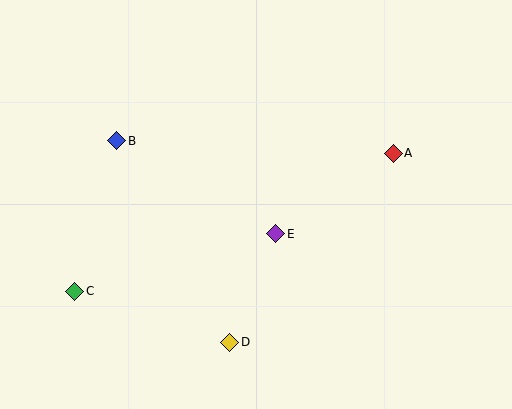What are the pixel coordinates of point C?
Point C is at (75, 291).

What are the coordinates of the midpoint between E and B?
The midpoint between E and B is at (196, 187).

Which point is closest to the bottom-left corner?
Point C is closest to the bottom-left corner.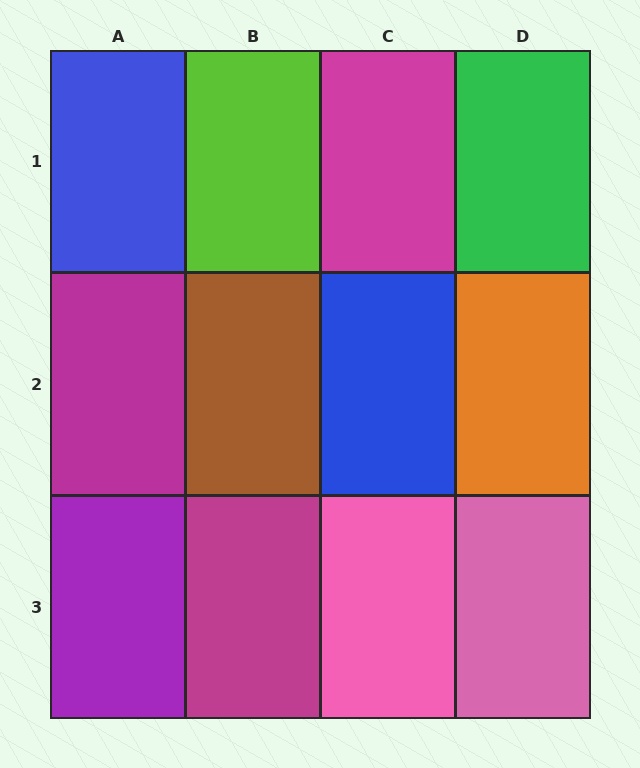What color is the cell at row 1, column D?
Green.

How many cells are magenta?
3 cells are magenta.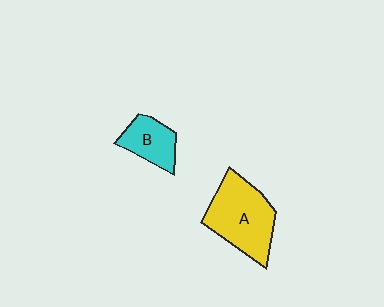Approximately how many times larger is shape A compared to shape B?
Approximately 1.9 times.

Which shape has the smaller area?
Shape B (cyan).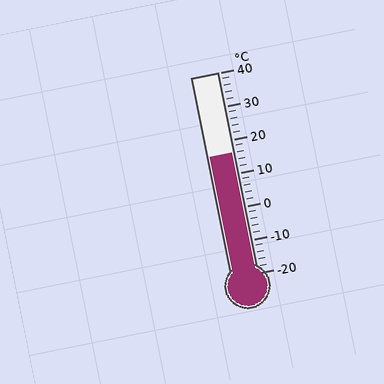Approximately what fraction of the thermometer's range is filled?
The thermometer is filled to approximately 60% of its range.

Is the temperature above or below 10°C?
The temperature is above 10°C.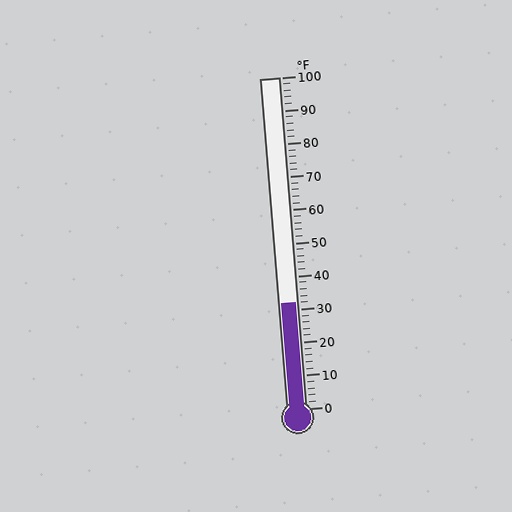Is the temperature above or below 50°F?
The temperature is below 50°F.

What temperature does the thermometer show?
The thermometer shows approximately 32°F.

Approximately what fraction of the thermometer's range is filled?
The thermometer is filled to approximately 30% of its range.